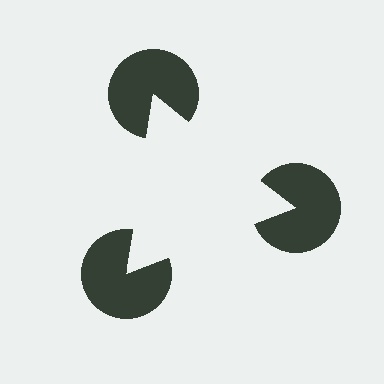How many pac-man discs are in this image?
There are 3 — one at each vertex of the illusory triangle.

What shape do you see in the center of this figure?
An illusory triangle — its edges are inferred from the aligned wedge cuts in the pac-man discs, not physically drawn.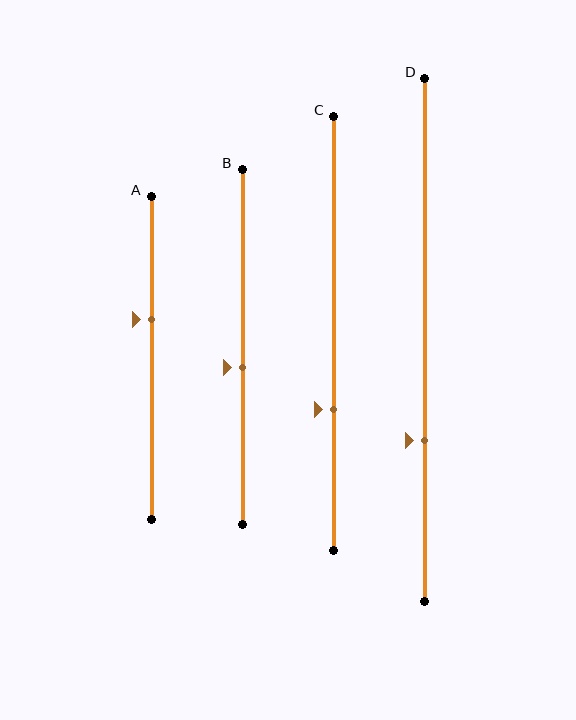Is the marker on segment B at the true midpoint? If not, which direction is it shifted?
No, the marker on segment B is shifted downward by about 6% of the segment length.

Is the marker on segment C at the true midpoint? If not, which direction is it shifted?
No, the marker on segment C is shifted downward by about 18% of the segment length.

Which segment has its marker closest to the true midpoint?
Segment B has its marker closest to the true midpoint.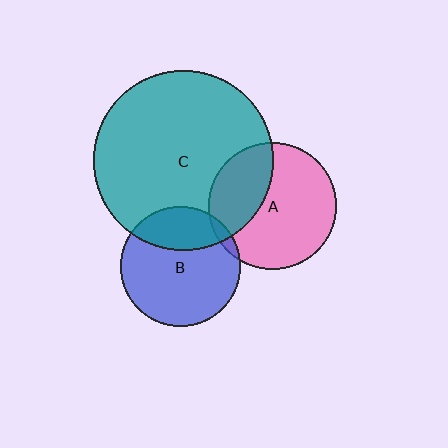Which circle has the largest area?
Circle C (teal).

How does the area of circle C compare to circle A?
Approximately 2.0 times.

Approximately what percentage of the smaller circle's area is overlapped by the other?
Approximately 5%.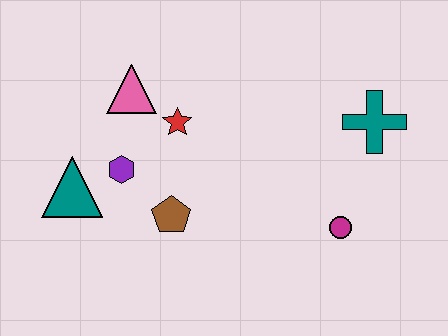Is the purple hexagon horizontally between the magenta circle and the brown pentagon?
No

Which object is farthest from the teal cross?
The teal triangle is farthest from the teal cross.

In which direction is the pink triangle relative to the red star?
The pink triangle is to the left of the red star.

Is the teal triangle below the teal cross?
Yes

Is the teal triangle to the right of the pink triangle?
No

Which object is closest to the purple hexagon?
The teal triangle is closest to the purple hexagon.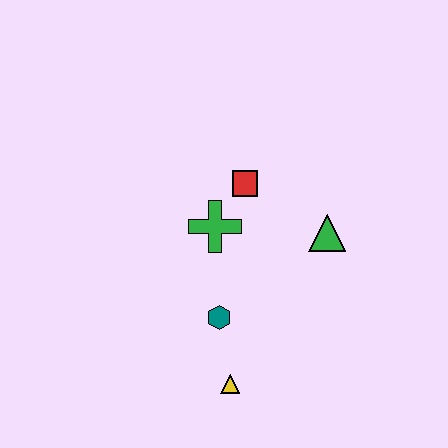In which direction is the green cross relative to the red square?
The green cross is below the red square.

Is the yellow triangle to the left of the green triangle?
Yes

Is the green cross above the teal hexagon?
Yes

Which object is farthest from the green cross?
The yellow triangle is farthest from the green cross.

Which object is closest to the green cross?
The red square is closest to the green cross.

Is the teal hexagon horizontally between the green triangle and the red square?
No